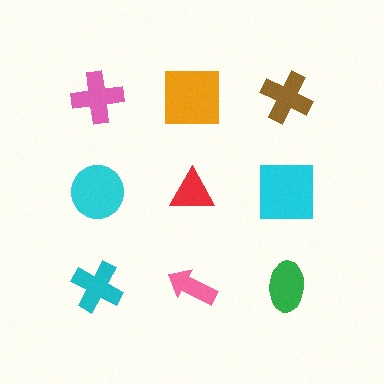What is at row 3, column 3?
A green ellipse.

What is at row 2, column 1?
A cyan circle.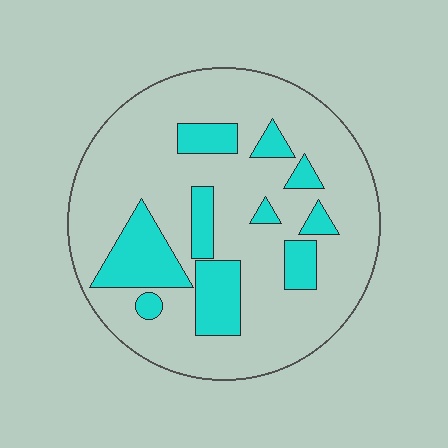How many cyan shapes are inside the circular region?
10.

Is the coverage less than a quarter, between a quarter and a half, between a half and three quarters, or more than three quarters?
Less than a quarter.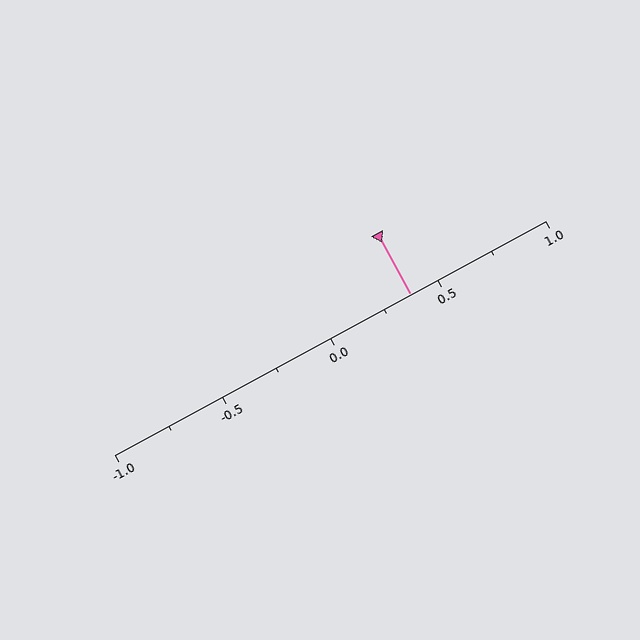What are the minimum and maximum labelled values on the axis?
The axis runs from -1.0 to 1.0.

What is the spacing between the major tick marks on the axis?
The major ticks are spaced 0.5 apart.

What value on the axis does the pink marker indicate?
The marker indicates approximately 0.38.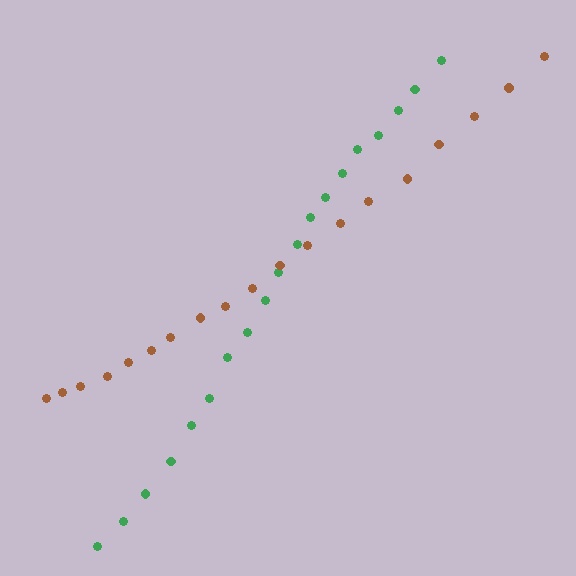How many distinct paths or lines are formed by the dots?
There are 2 distinct paths.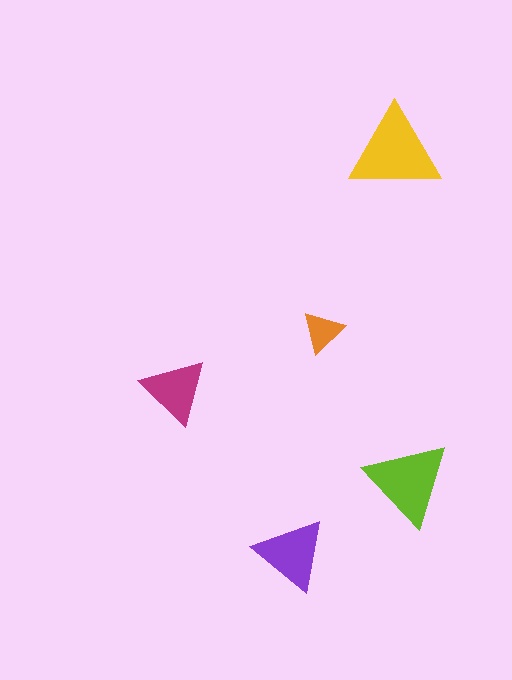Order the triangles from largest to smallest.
the yellow one, the lime one, the purple one, the magenta one, the orange one.